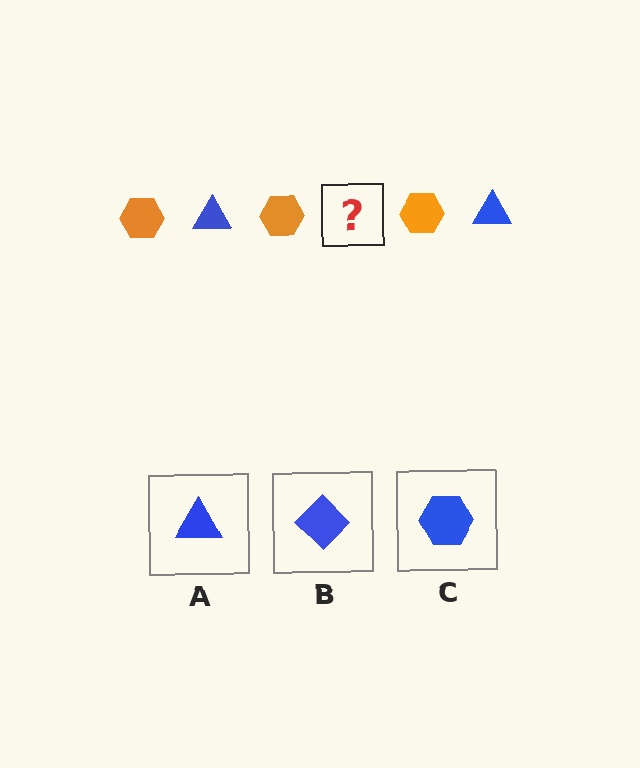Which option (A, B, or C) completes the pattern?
A.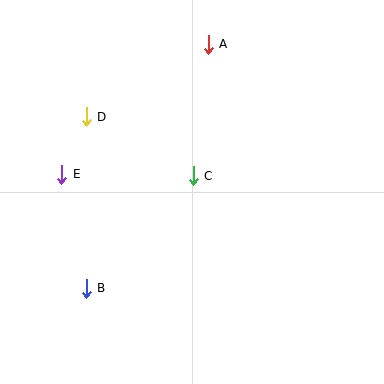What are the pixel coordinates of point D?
Point D is at (86, 117).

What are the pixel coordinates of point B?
Point B is at (86, 288).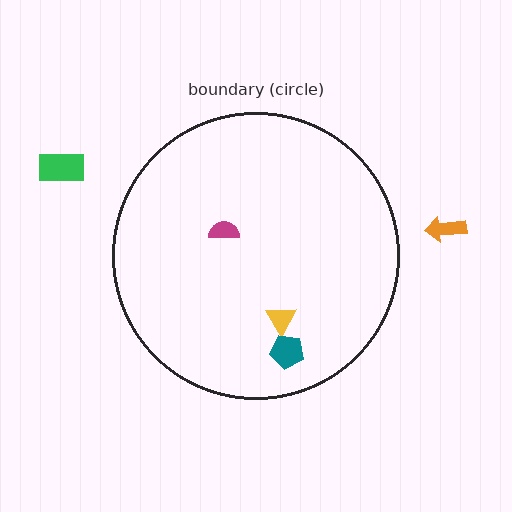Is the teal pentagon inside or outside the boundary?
Inside.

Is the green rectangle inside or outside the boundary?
Outside.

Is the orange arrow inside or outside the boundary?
Outside.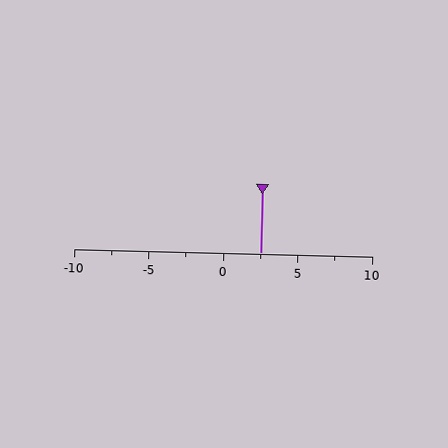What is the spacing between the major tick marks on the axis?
The major ticks are spaced 5 apart.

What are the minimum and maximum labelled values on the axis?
The axis runs from -10 to 10.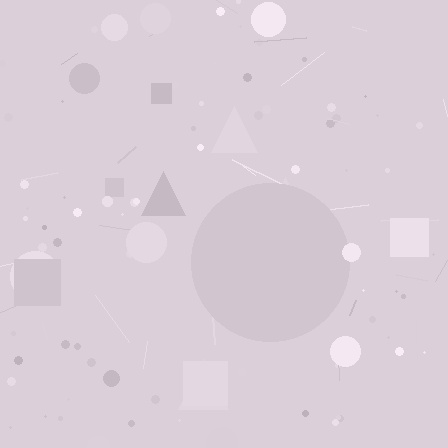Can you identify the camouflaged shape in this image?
The camouflaged shape is a circle.